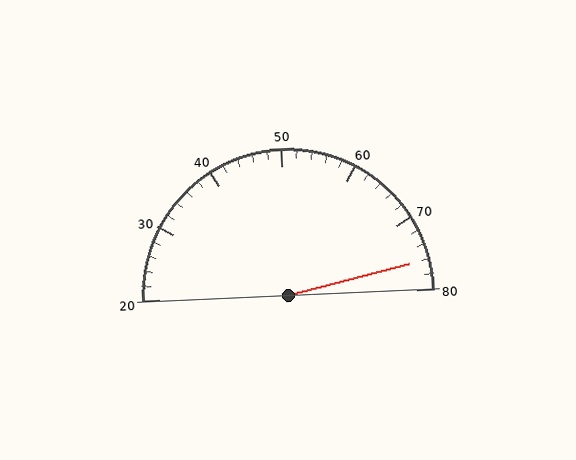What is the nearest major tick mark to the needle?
The nearest major tick mark is 80.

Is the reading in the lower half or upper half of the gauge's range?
The reading is in the upper half of the range (20 to 80).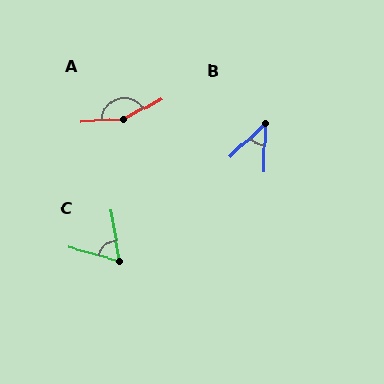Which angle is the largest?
A, at approximately 156 degrees.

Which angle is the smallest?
B, at approximately 45 degrees.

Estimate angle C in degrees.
Approximately 66 degrees.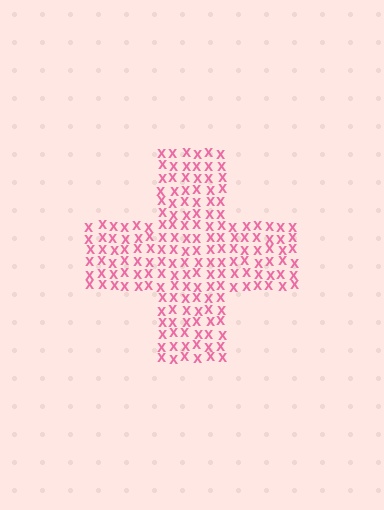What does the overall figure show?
The overall figure shows a cross.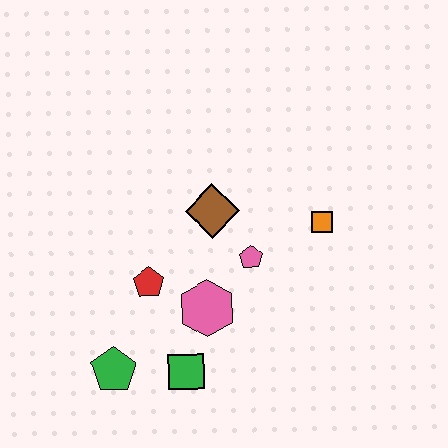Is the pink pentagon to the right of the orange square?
No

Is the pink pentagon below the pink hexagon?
No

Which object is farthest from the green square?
The orange square is farthest from the green square.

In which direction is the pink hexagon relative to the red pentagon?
The pink hexagon is to the right of the red pentagon.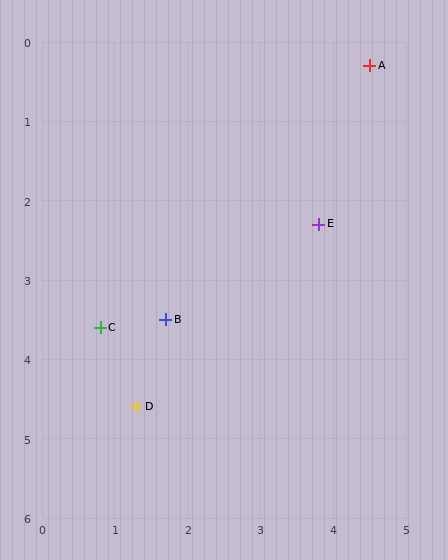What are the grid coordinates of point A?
Point A is at approximately (4.5, 0.3).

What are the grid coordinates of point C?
Point C is at approximately (0.8, 3.6).